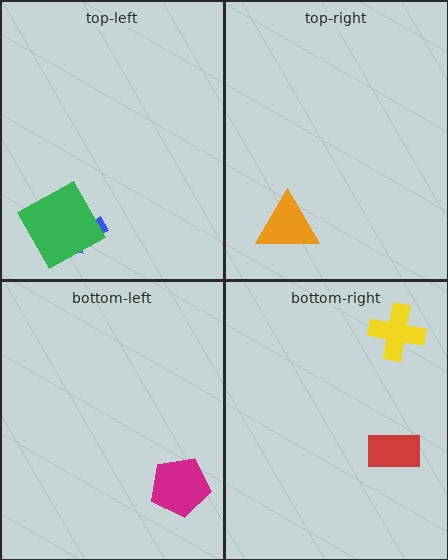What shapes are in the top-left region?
The blue arrow, the green square.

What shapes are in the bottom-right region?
The red rectangle, the yellow cross.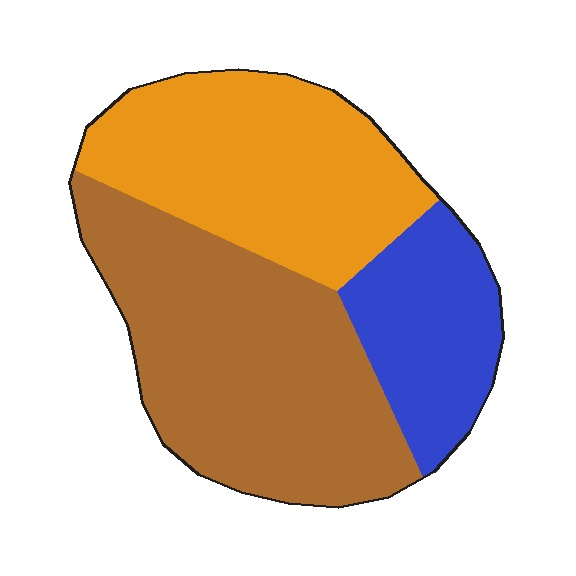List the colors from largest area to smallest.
From largest to smallest: brown, orange, blue.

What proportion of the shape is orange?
Orange covers roughly 35% of the shape.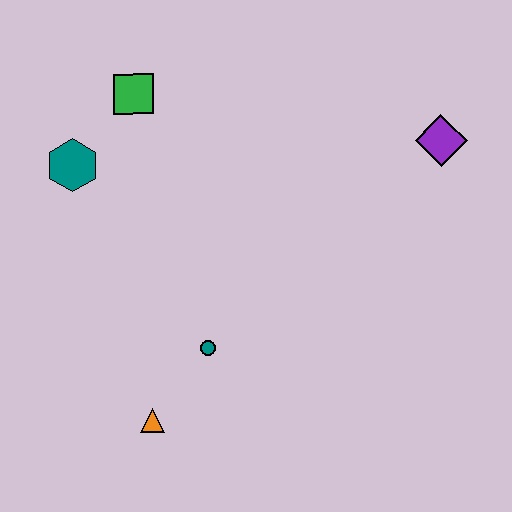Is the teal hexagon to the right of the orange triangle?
No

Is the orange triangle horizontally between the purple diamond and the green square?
Yes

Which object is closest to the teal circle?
The orange triangle is closest to the teal circle.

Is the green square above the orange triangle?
Yes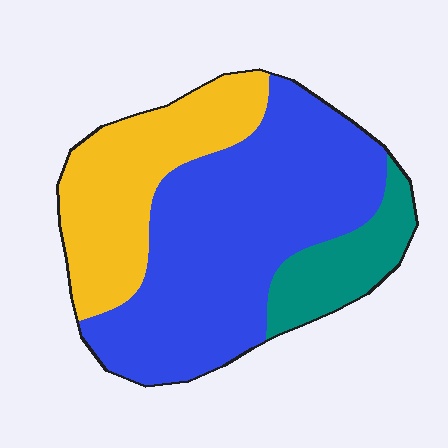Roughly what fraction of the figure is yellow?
Yellow takes up between a quarter and a half of the figure.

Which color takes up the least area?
Teal, at roughly 15%.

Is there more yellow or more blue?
Blue.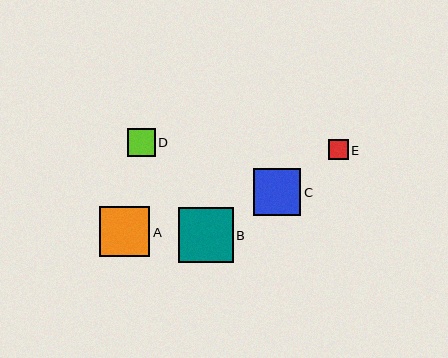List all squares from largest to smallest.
From largest to smallest: B, A, C, D, E.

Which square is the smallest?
Square E is the smallest with a size of approximately 20 pixels.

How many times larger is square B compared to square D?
Square B is approximately 2.0 times the size of square D.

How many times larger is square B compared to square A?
Square B is approximately 1.1 times the size of square A.